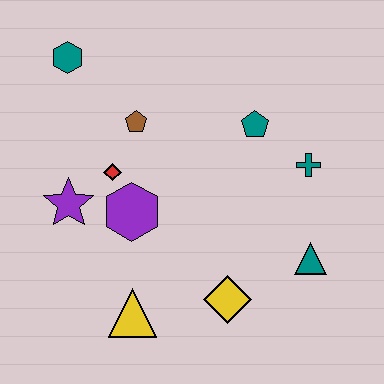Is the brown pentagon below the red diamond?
No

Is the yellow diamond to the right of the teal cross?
No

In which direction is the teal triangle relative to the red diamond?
The teal triangle is to the right of the red diamond.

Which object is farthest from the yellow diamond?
The teal hexagon is farthest from the yellow diamond.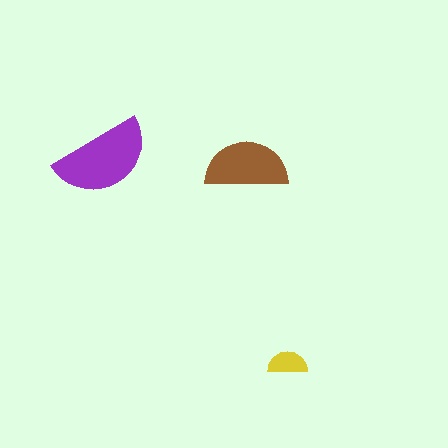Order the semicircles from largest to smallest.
the purple one, the brown one, the yellow one.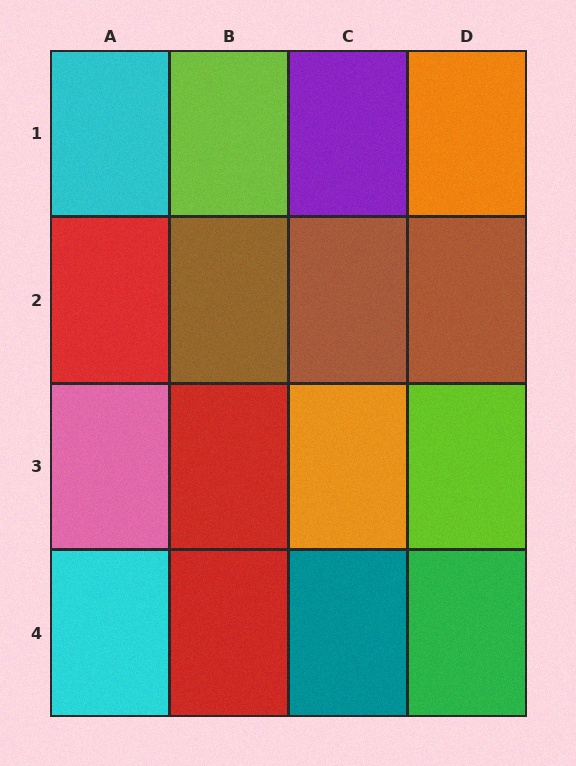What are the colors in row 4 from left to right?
Cyan, red, teal, green.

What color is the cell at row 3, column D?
Lime.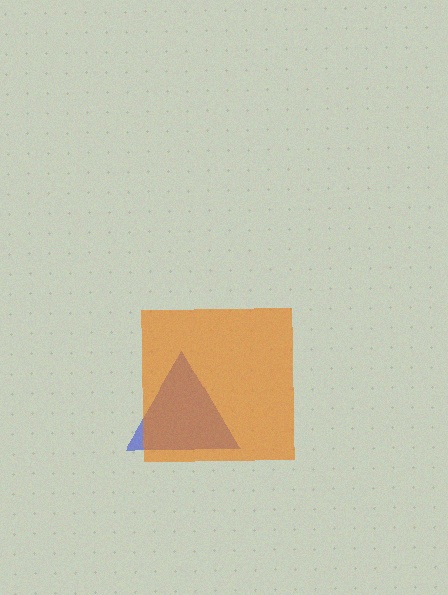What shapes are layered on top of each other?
The layered shapes are: a blue triangle, an orange square.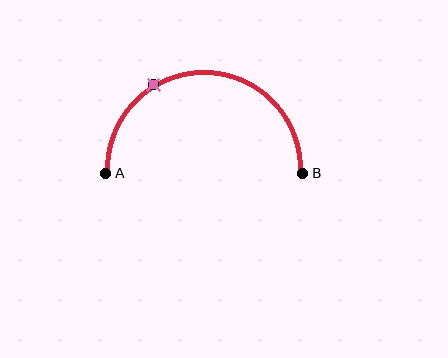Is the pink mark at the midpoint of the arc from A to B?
No. The pink mark lies on the arc but is closer to endpoint A. The arc midpoint would be at the point on the curve equidistant along the arc from both A and B.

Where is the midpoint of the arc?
The arc midpoint is the point on the curve farthest from the straight line joining A and B. It sits above that line.